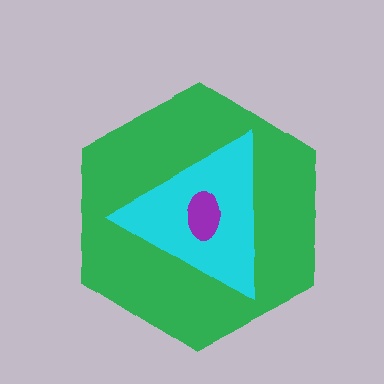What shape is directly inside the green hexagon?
The cyan triangle.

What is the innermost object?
The purple ellipse.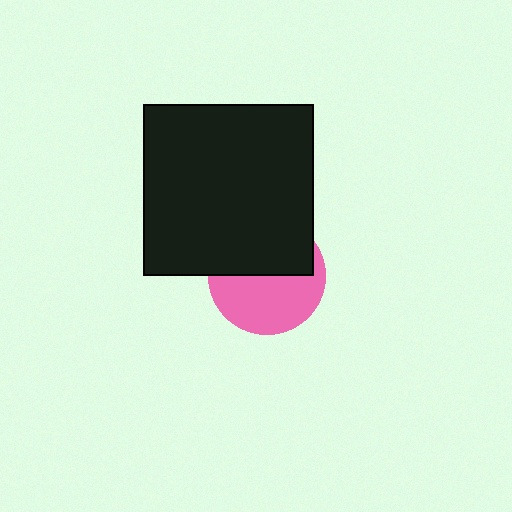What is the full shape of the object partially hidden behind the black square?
The partially hidden object is a pink circle.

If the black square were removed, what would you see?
You would see the complete pink circle.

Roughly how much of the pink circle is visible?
About half of it is visible (roughly 53%).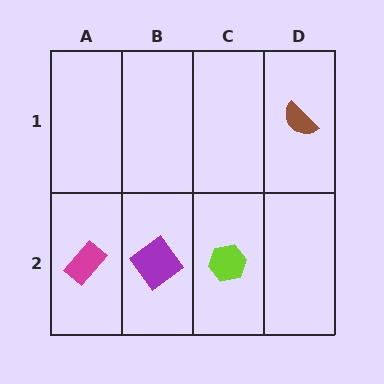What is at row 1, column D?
A brown semicircle.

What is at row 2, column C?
A lime hexagon.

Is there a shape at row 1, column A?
No, that cell is empty.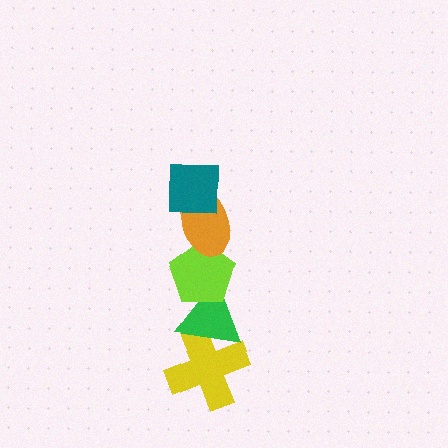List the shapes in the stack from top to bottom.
From top to bottom: the teal square, the orange ellipse, the lime pentagon, the green triangle, the yellow cross.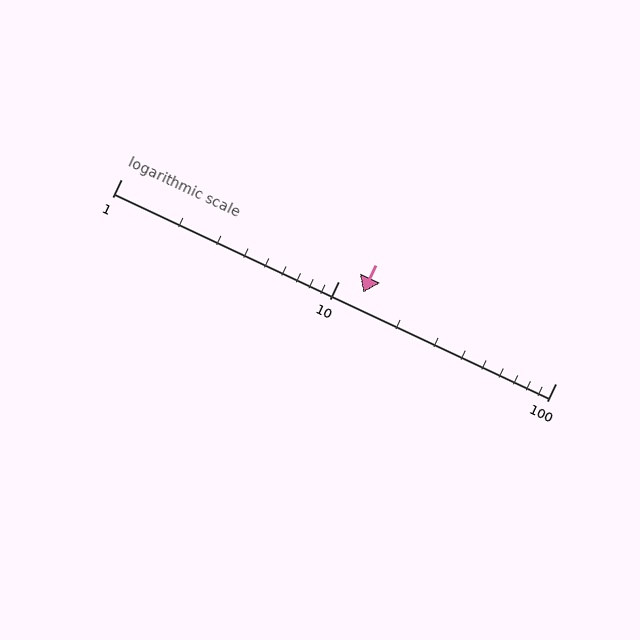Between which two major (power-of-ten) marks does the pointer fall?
The pointer is between 10 and 100.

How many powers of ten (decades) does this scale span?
The scale spans 2 decades, from 1 to 100.